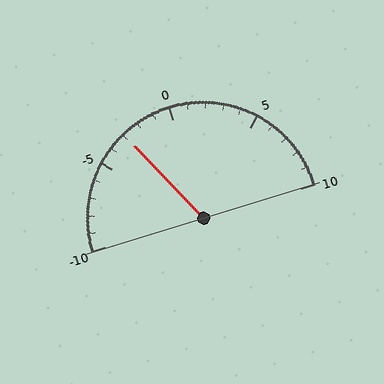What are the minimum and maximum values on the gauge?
The gauge ranges from -10 to 10.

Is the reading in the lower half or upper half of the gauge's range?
The reading is in the lower half of the range (-10 to 10).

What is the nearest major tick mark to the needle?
The nearest major tick mark is -5.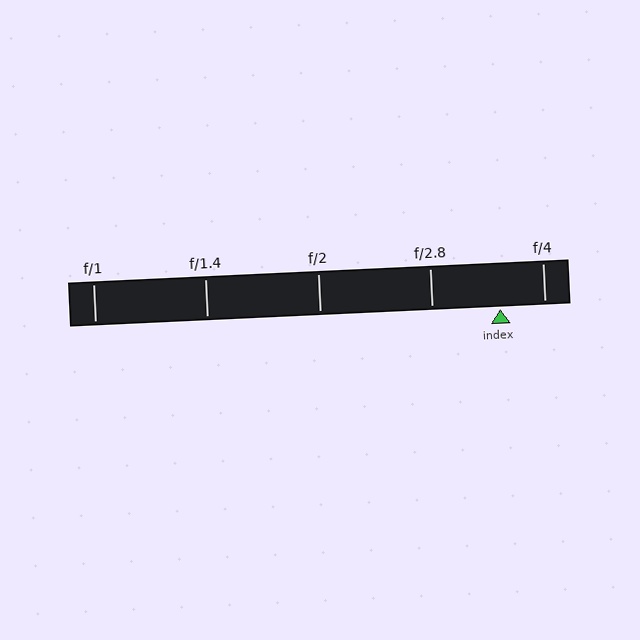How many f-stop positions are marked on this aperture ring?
There are 5 f-stop positions marked.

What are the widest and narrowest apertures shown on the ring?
The widest aperture shown is f/1 and the narrowest is f/4.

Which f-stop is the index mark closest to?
The index mark is closest to f/4.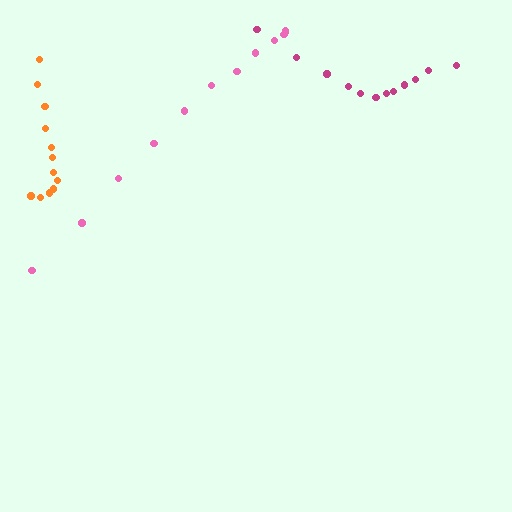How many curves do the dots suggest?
There are 3 distinct paths.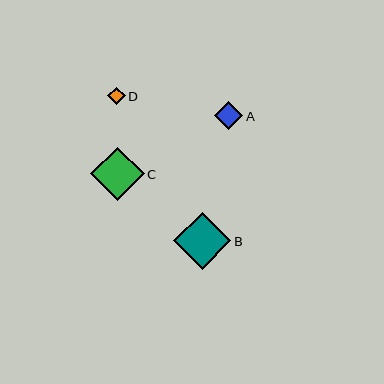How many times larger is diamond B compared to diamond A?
Diamond B is approximately 2.0 times the size of diamond A.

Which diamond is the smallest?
Diamond D is the smallest with a size of approximately 18 pixels.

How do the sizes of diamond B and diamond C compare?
Diamond B and diamond C are approximately the same size.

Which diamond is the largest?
Diamond B is the largest with a size of approximately 57 pixels.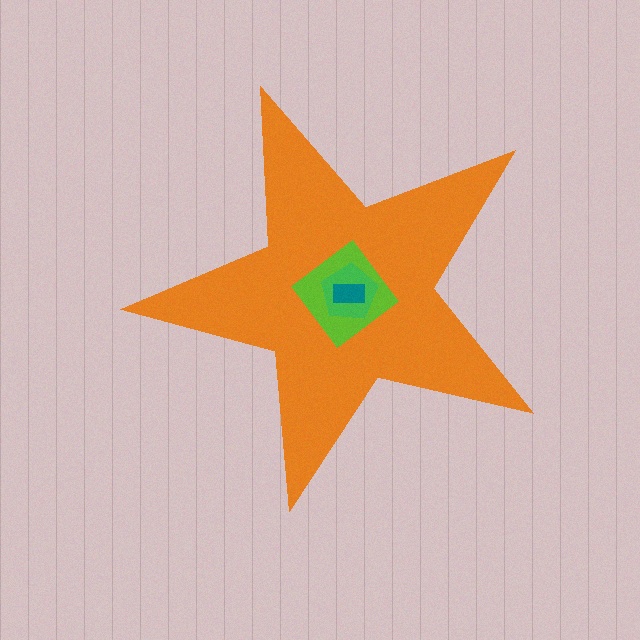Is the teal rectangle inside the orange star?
Yes.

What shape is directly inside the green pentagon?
The teal rectangle.